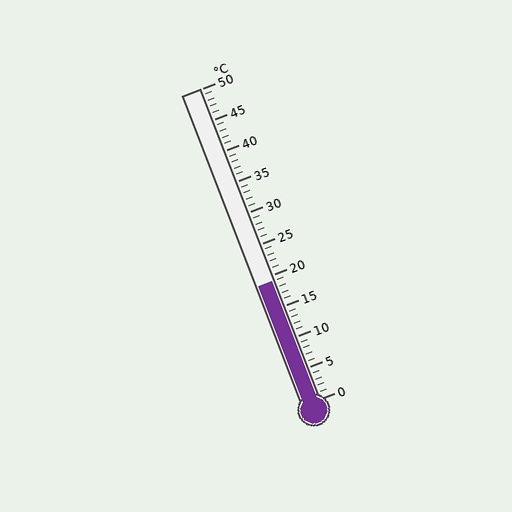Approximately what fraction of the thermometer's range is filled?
The thermometer is filled to approximately 40% of its range.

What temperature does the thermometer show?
The thermometer shows approximately 19°C.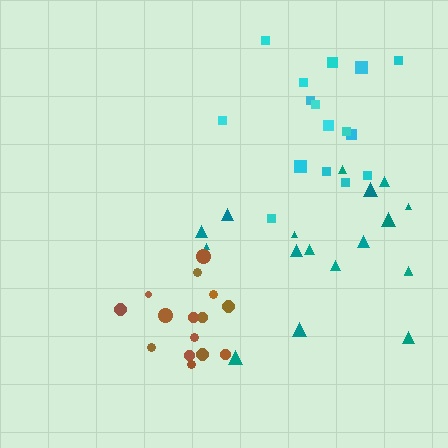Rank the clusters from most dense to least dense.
brown, cyan, teal.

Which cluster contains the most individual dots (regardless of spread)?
Teal (18).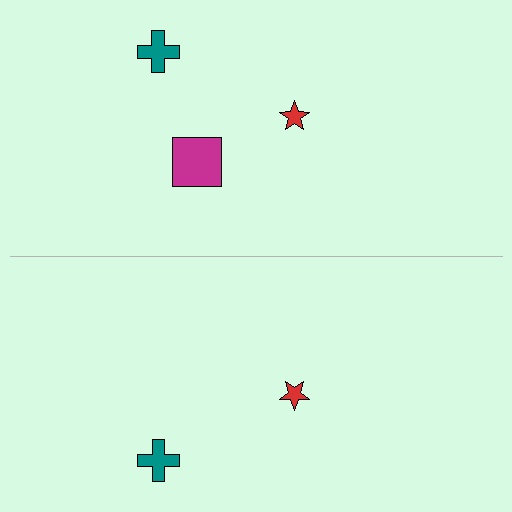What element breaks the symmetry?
A magenta square is missing from the bottom side.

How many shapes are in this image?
There are 5 shapes in this image.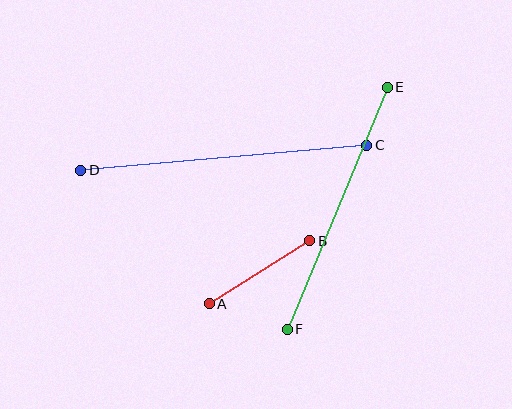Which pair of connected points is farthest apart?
Points C and D are farthest apart.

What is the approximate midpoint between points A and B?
The midpoint is at approximately (259, 272) pixels.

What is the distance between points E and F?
The distance is approximately 262 pixels.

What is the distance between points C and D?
The distance is approximately 287 pixels.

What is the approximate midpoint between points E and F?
The midpoint is at approximately (337, 208) pixels.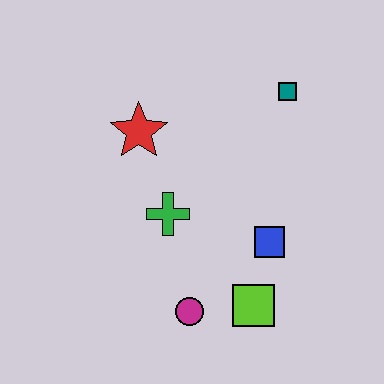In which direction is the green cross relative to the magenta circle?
The green cross is above the magenta circle.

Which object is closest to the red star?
The green cross is closest to the red star.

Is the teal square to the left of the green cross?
No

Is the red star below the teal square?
Yes